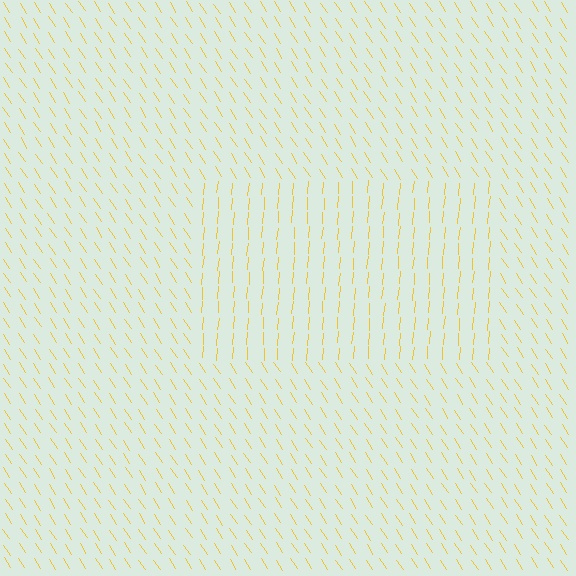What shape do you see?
I see a rectangle.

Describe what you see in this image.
The image is filled with small yellow line segments. A rectangle region in the image has lines oriented differently from the surrounding lines, creating a visible texture boundary.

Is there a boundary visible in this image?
Yes, there is a texture boundary formed by a change in line orientation.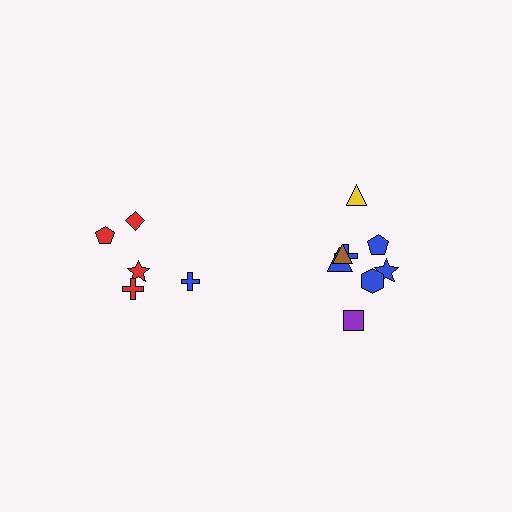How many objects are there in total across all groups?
There are 13 objects.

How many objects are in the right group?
There are 8 objects.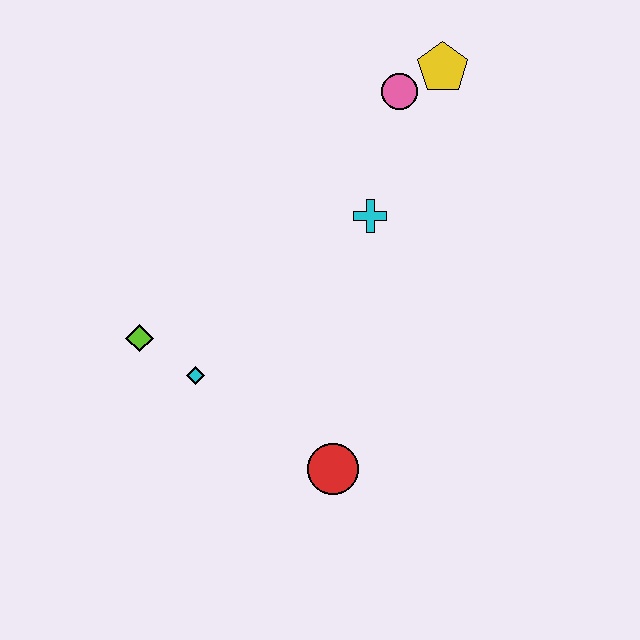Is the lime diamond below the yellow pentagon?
Yes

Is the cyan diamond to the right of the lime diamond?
Yes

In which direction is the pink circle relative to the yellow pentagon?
The pink circle is to the left of the yellow pentagon.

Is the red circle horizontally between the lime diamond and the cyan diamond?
No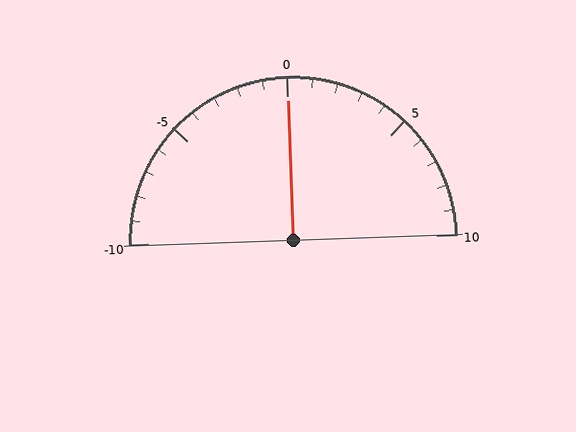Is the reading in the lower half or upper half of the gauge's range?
The reading is in the upper half of the range (-10 to 10).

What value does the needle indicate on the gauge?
The needle indicates approximately 0.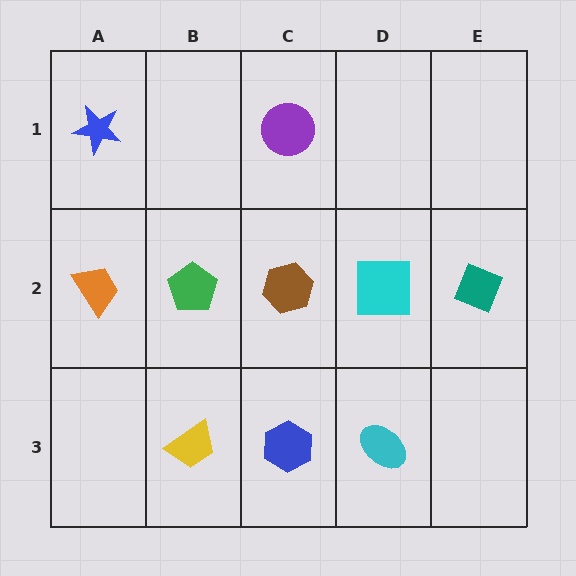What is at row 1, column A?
A blue star.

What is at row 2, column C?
A brown hexagon.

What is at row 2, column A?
An orange trapezoid.